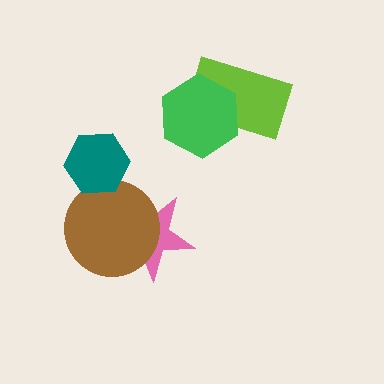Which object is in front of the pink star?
The brown circle is in front of the pink star.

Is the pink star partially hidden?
Yes, it is partially covered by another shape.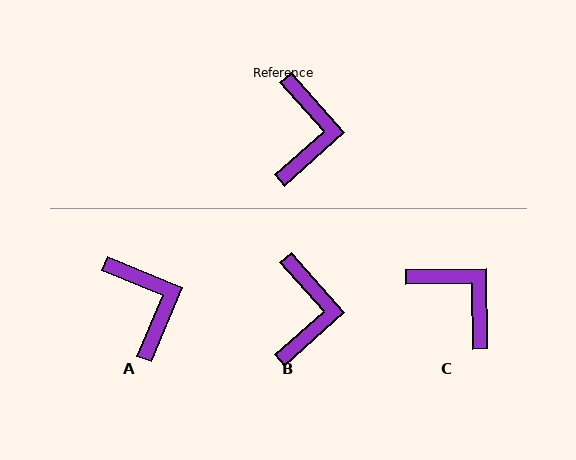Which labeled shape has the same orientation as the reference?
B.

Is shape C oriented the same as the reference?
No, it is off by about 49 degrees.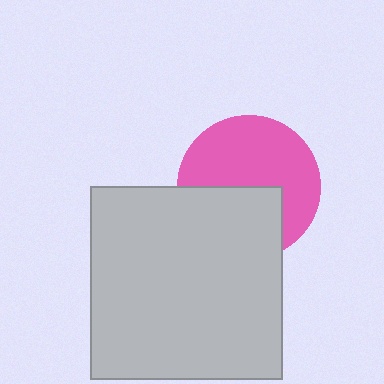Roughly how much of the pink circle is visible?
About half of it is visible (roughly 59%).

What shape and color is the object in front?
The object in front is a light gray square.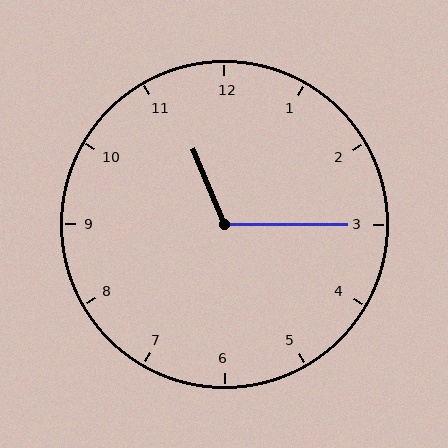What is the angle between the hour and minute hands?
Approximately 112 degrees.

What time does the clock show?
11:15.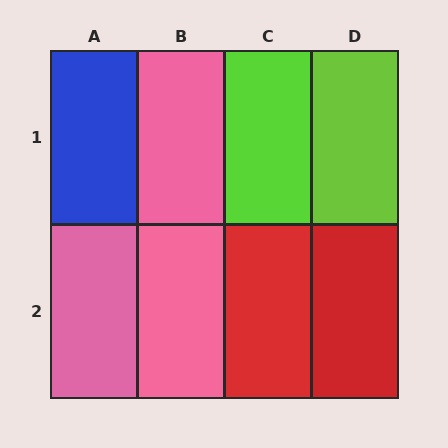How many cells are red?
2 cells are red.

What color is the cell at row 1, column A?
Blue.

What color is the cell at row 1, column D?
Lime.